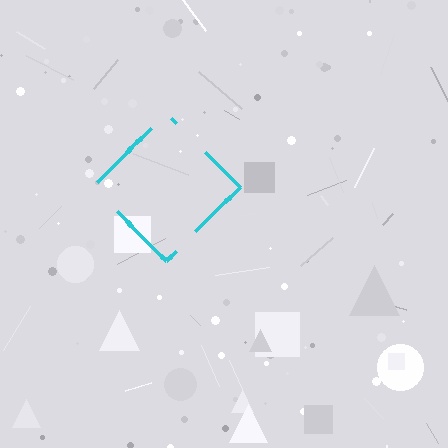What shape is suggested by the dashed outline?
The dashed outline suggests a diamond.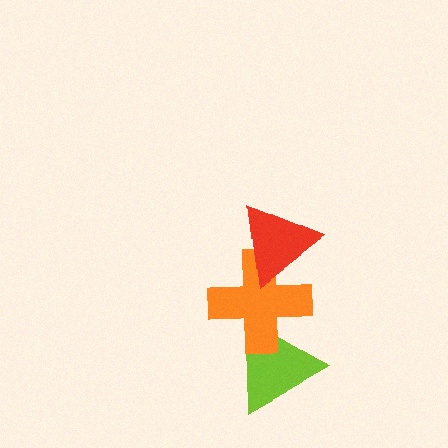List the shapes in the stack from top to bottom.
From top to bottom: the red triangle, the orange cross, the lime triangle.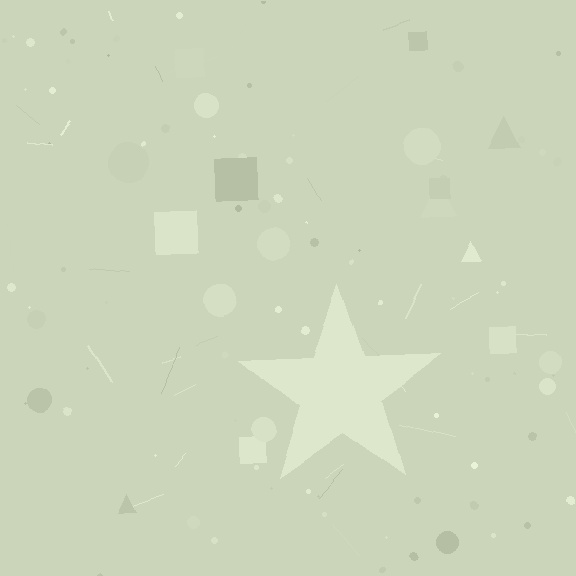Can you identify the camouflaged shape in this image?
The camouflaged shape is a star.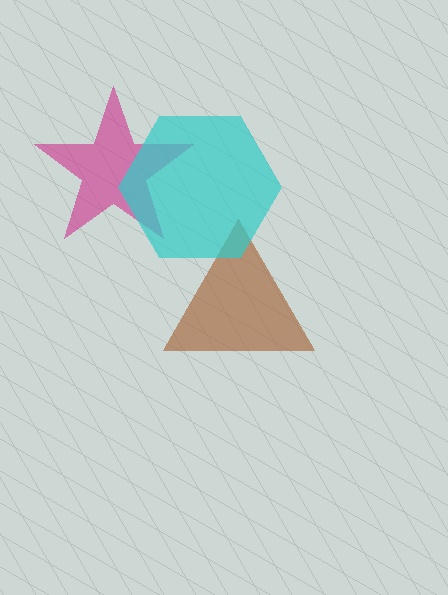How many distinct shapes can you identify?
There are 3 distinct shapes: a magenta star, a brown triangle, a cyan hexagon.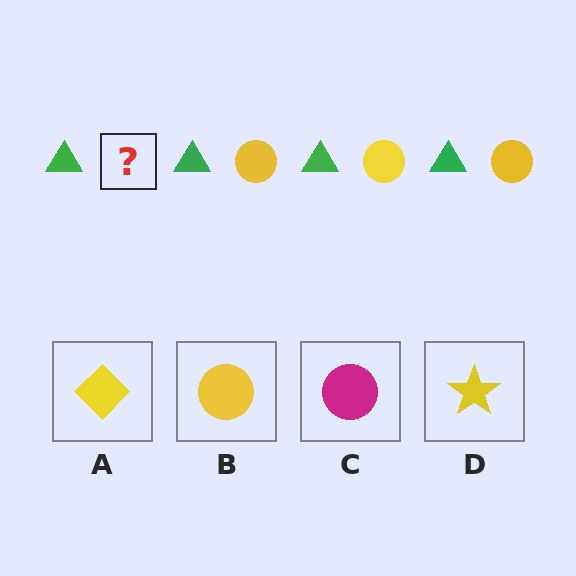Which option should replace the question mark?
Option B.